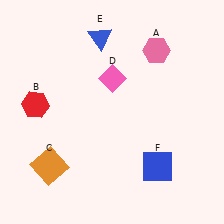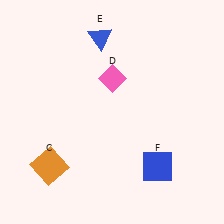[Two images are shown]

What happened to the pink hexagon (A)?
The pink hexagon (A) was removed in Image 2. It was in the top-right area of Image 1.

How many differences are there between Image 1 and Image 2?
There are 2 differences between the two images.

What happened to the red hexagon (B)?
The red hexagon (B) was removed in Image 2. It was in the top-left area of Image 1.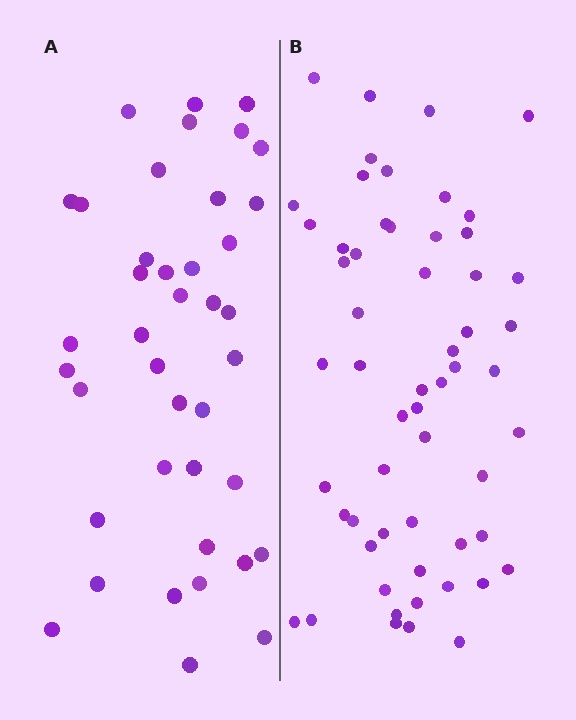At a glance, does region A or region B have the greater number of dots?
Region B (the right region) has more dots.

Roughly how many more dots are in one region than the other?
Region B has approximately 15 more dots than region A.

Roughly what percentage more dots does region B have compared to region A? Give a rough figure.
About 40% more.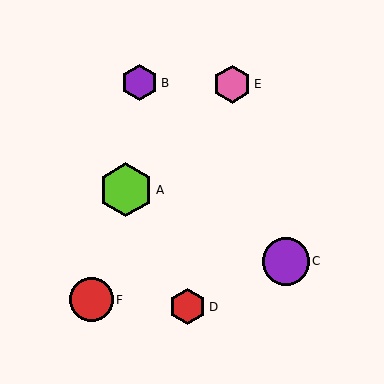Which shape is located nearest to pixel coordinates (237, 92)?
The pink hexagon (labeled E) at (232, 84) is nearest to that location.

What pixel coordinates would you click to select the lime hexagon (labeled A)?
Click at (126, 190) to select the lime hexagon A.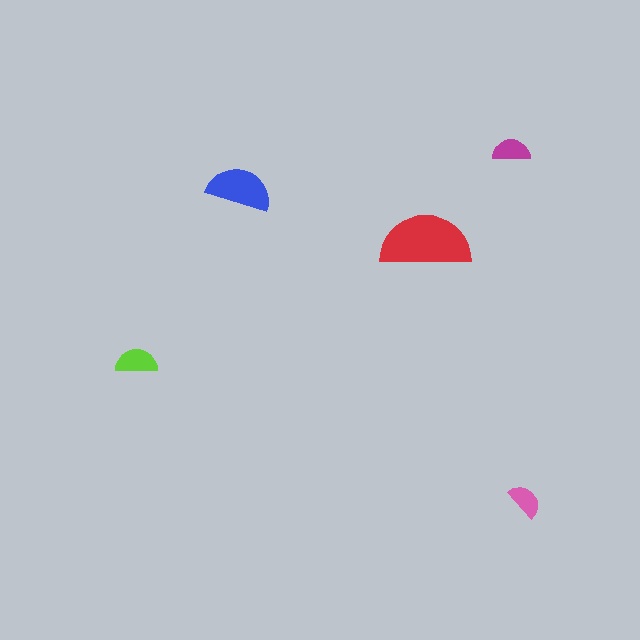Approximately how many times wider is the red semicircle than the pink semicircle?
About 2.5 times wider.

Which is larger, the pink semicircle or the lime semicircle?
The lime one.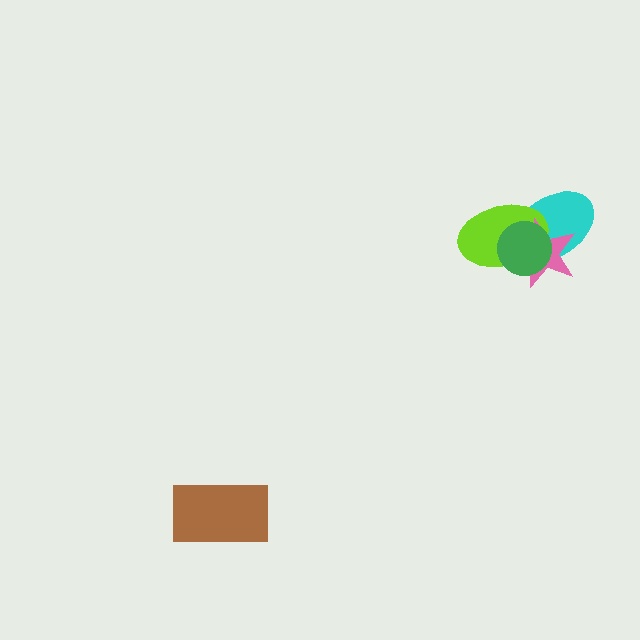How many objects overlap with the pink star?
3 objects overlap with the pink star.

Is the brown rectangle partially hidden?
No, no other shape covers it.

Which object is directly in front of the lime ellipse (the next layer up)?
The pink star is directly in front of the lime ellipse.